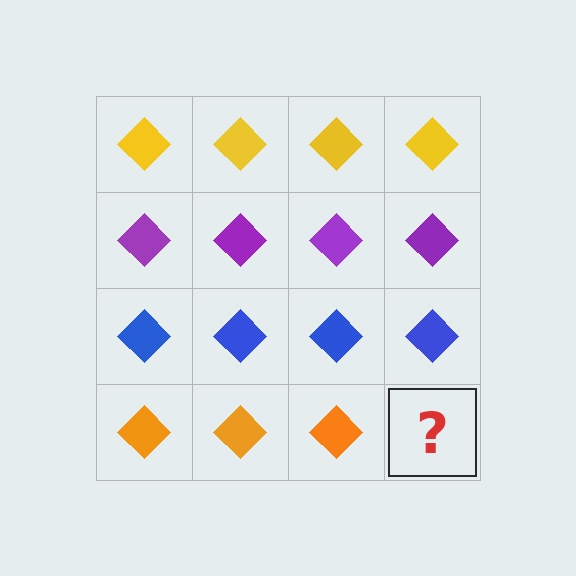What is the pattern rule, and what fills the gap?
The rule is that each row has a consistent color. The gap should be filled with an orange diamond.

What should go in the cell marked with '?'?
The missing cell should contain an orange diamond.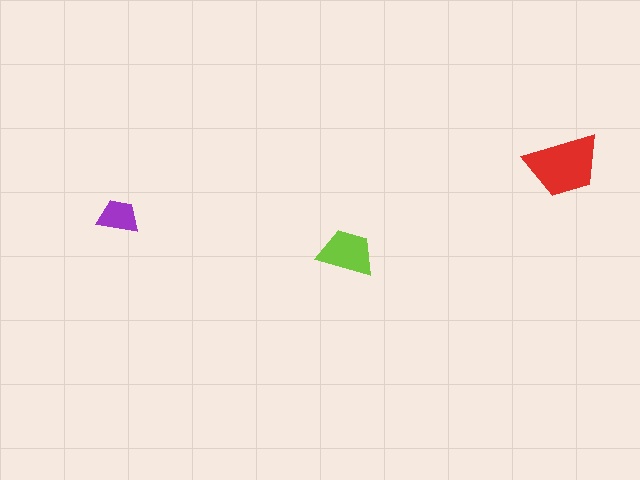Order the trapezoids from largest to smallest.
the red one, the lime one, the purple one.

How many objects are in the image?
There are 3 objects in the image.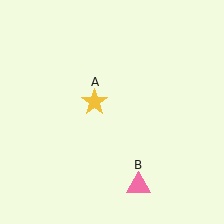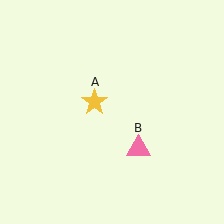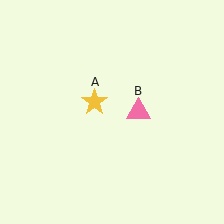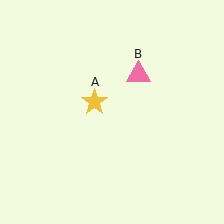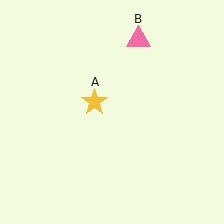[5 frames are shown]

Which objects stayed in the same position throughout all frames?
Yellow star (object A) remained stationary.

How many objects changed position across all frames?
1 object changed position: pink triangle (object B).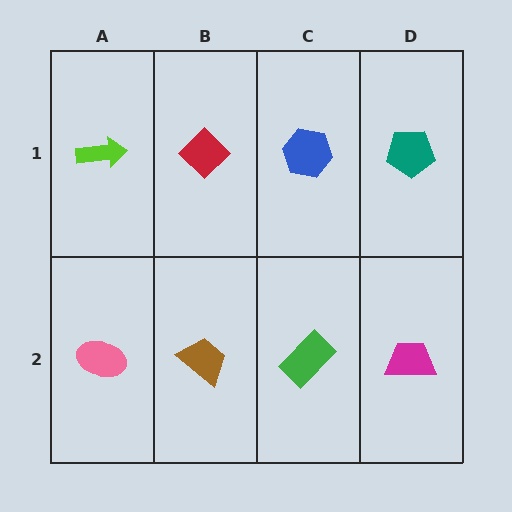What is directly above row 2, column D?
A teal pentagon.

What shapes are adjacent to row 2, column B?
A red diamond (row 1, column B), a pink ellipse (row 2, column A), a green rectangle (row 2, column C).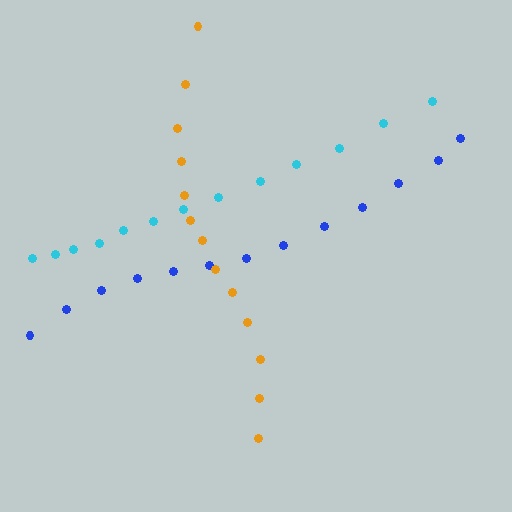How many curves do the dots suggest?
There are 3 distinct paths.